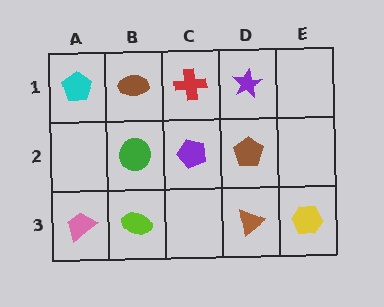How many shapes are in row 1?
4 shapes.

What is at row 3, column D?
A brown triangle.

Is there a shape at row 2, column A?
No, that cell is empty.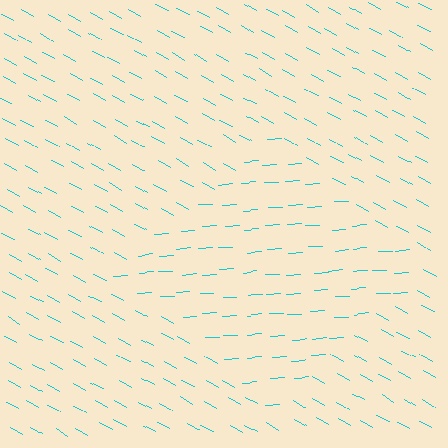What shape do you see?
I see a diamond.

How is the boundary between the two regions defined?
The boundary is defined purely by a change in line orientation (approximately 33 degrees difference). All lines are the same color and thickness.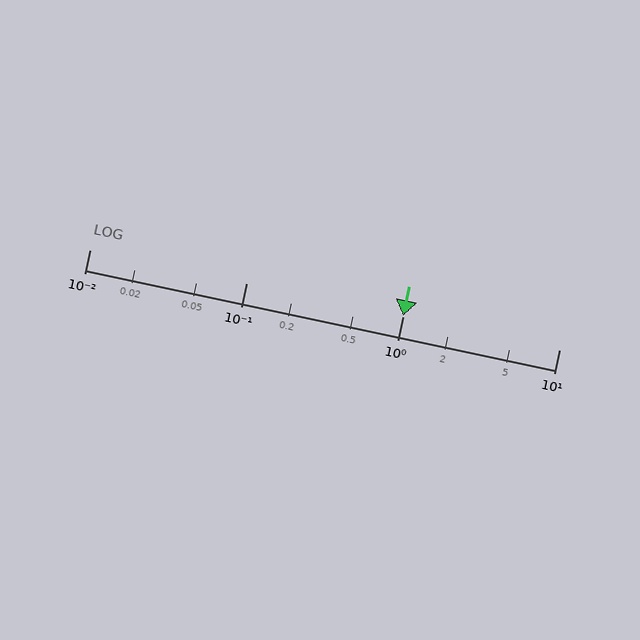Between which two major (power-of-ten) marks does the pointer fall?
The pointer is between 1 and 10.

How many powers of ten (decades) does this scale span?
The scale spans 3 decades, from 0.01 to 10.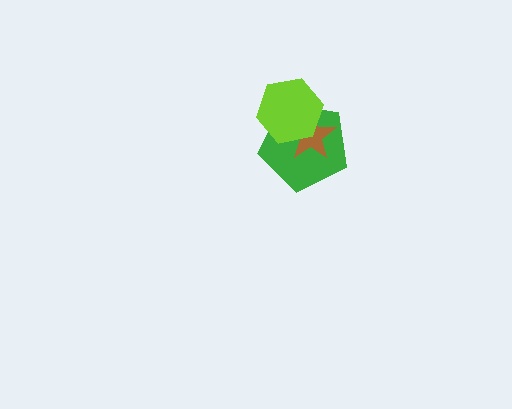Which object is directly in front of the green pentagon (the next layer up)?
The brown star is directly in front of the green pentagon.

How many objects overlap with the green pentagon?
2 objects overlap with the green pentagon.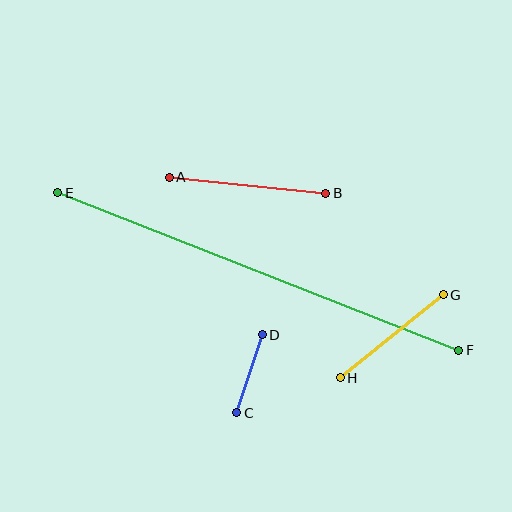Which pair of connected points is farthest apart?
Points E and F are farthest apart.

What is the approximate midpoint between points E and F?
The midpoint is at approximately (258, 272) pixels.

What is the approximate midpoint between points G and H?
The midpoint is at approximately (392, 336) pixels.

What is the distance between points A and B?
The distance is approximately 157 pixels.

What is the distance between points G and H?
The distance is approximately 132 pixels.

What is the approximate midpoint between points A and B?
The midpoint is at approximately (247, 185) pixels.